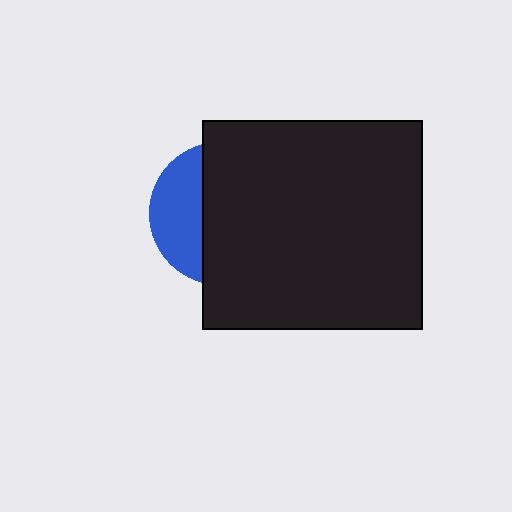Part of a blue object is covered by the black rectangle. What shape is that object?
It is a circle.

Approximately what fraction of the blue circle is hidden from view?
Roughly 67% of the blue circle is hidden behind the black rectangle.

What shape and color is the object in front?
The object in front is a black rectangle.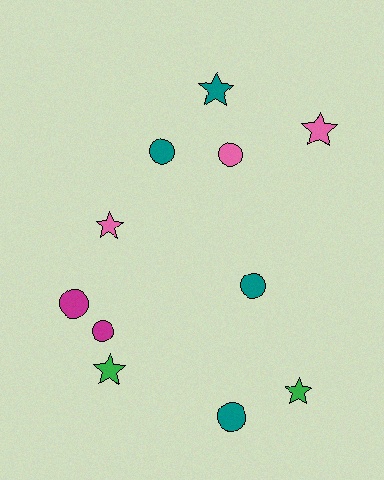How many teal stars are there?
There is 1 teal star.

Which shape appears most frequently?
Circle, with 6 objects.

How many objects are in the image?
There are 11 objects.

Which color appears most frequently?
Teal, with 4 objects.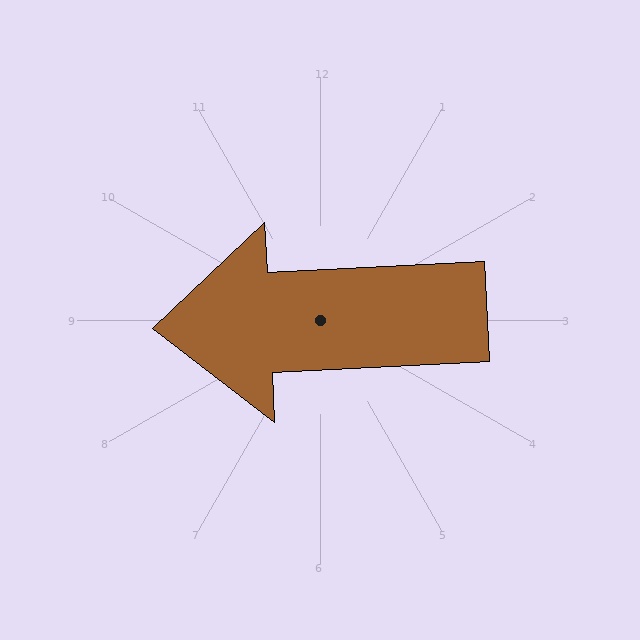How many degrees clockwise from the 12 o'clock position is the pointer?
Approximately 267 degrees.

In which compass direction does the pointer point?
West.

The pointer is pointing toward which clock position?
Roughly 9 o'clock.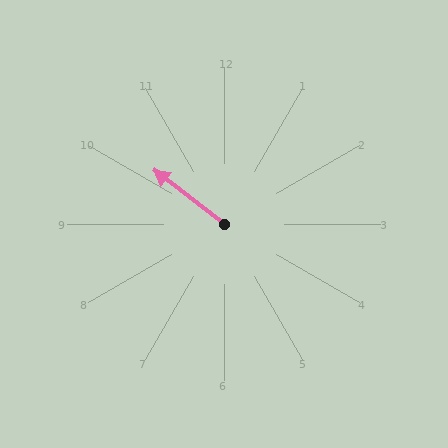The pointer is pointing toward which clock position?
Roughly 10 o'clock.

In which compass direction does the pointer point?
Northwest.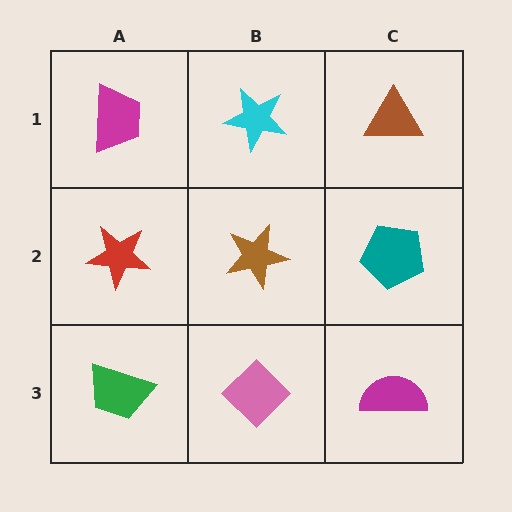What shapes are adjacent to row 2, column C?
A brown triangle (row 1, column C), a magenta semicircle (row 3, column C), a brown star (row 2, column B).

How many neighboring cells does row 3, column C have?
2.